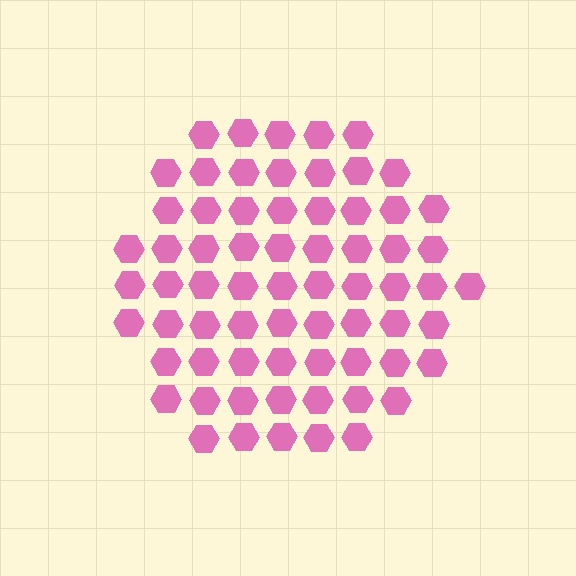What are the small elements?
The small elements are hexagons.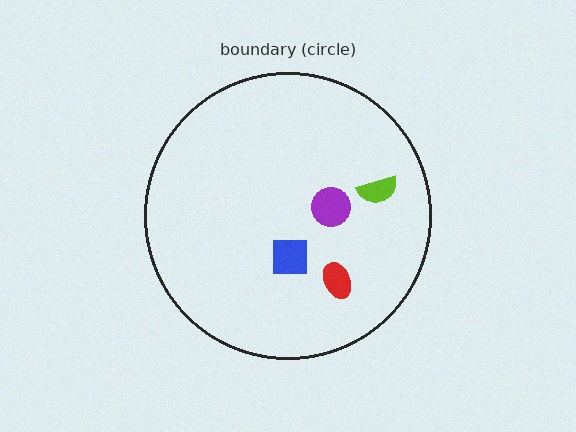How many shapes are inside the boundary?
4 inside, 0 outside.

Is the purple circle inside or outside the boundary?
Inside.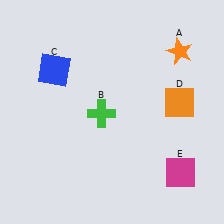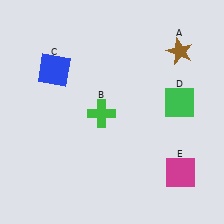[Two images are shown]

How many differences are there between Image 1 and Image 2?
There are 2 differences between the two images.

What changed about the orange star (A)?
In Image 1, A is orange. In Image 2, it changed to brown.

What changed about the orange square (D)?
In Image 1, D is orange. In Image 2, it changed to green.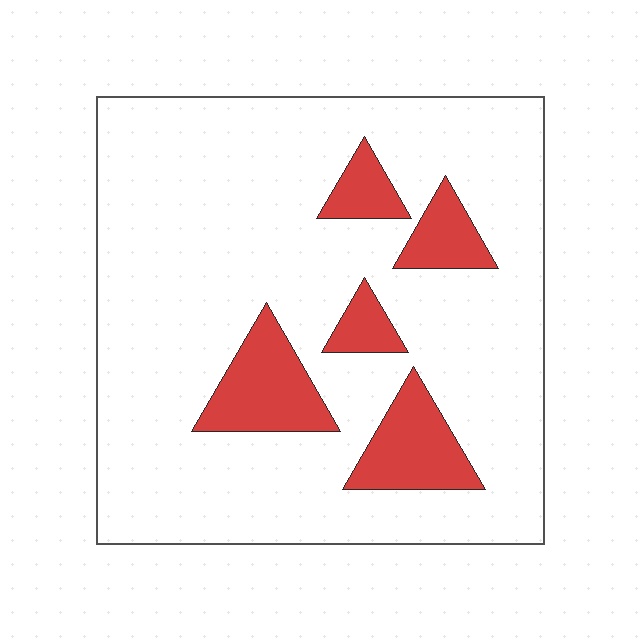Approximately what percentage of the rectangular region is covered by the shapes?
Approximately 15%.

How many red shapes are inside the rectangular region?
5.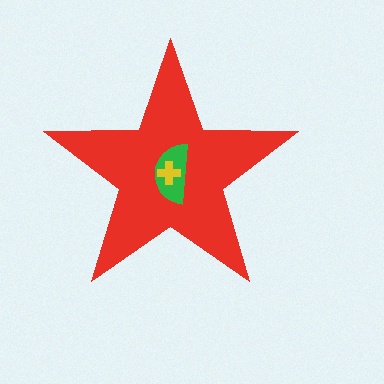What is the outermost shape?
The red star.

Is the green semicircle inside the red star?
Yes.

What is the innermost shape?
The yellow cross.